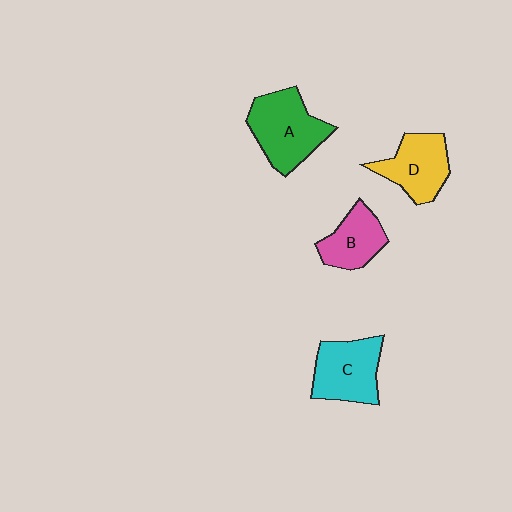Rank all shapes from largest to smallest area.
From largest to smallest: A (green), C (cyan), D (yellow), B (pink).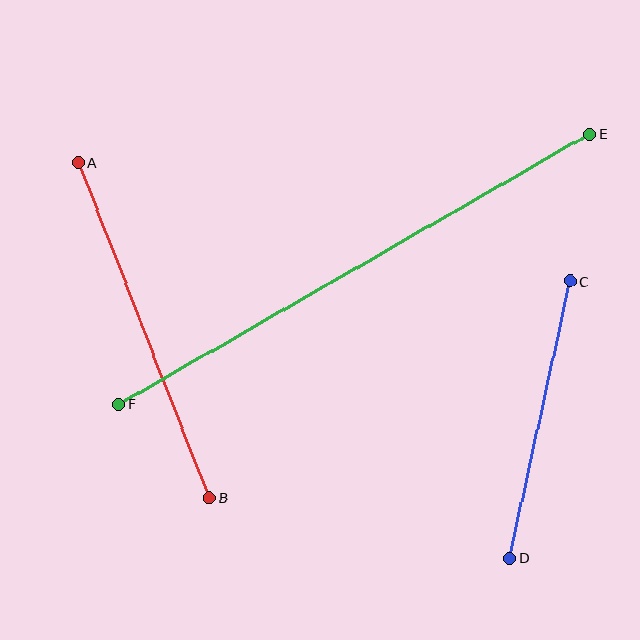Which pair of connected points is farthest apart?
Points E and F are farthest apart.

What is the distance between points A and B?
The distance is approximately 360 pixels.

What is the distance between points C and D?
The distance is approximately 283 pixels.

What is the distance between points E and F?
The distance is approximately 543 pixels.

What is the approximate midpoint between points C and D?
The midpoint is at approximately (539, 419) pixels.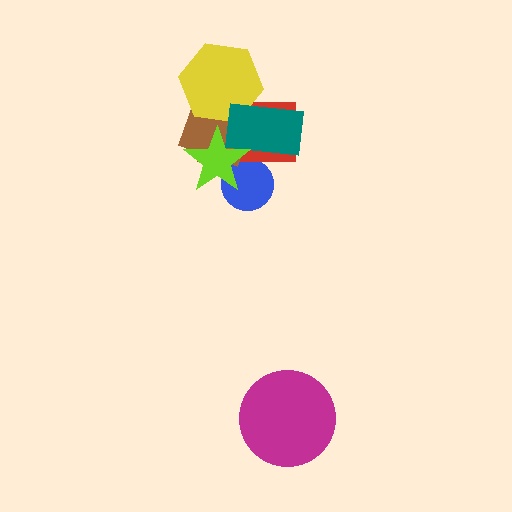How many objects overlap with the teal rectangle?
4 objects overlap with the teal rectangle.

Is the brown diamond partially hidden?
Yes, it is partially covered by another shape.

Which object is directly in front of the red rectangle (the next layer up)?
The brown diamond is directly in front of the red rectangle.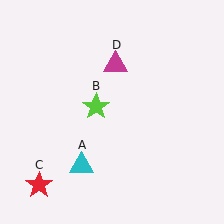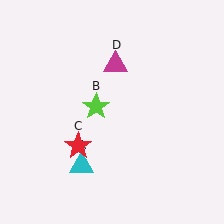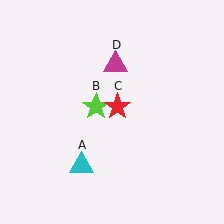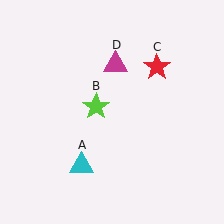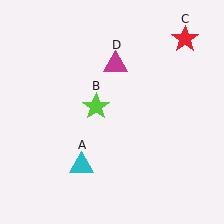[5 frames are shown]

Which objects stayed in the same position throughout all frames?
Cyan triangle (object A) and lime star (object B) and magenta triangle (object D) remained stationary.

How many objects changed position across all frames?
1 object changed position: red star (object C).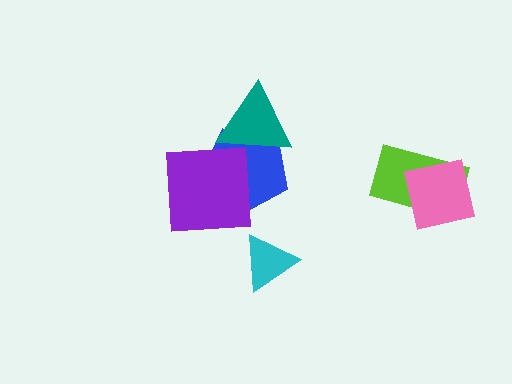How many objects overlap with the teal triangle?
1 object overlaps with the teal triangle.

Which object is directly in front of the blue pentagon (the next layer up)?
The teal triangle is directly in front of the blue pentagon.